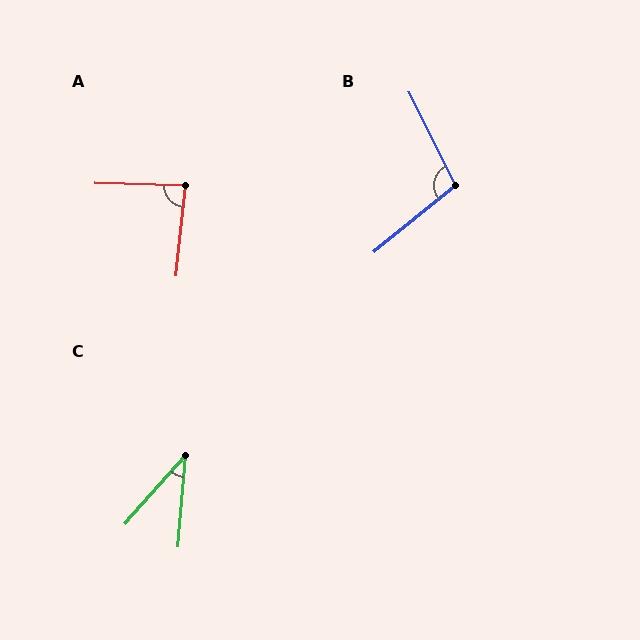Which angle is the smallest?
C, at approximately 37 degrees.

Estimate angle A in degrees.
Approximately 86 degrees.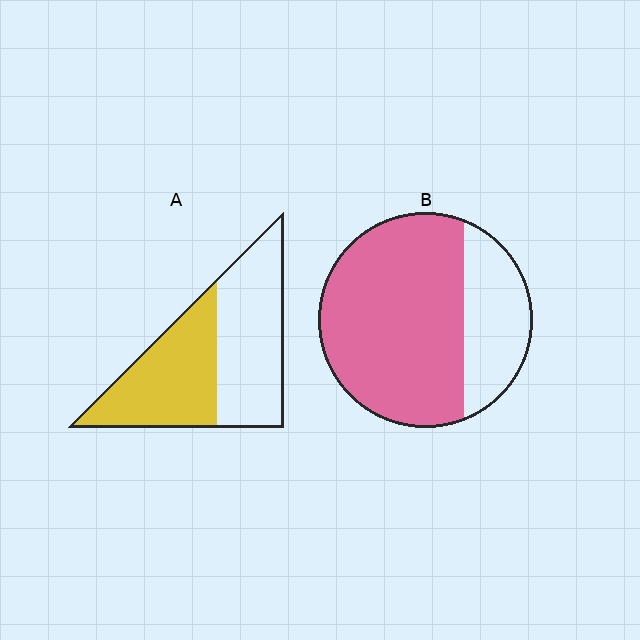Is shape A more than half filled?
Roughly half.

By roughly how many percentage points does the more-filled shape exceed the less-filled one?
By roughly 25 percentage points (B over A).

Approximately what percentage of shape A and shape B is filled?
A is approximately 50% and B is approximately 70%.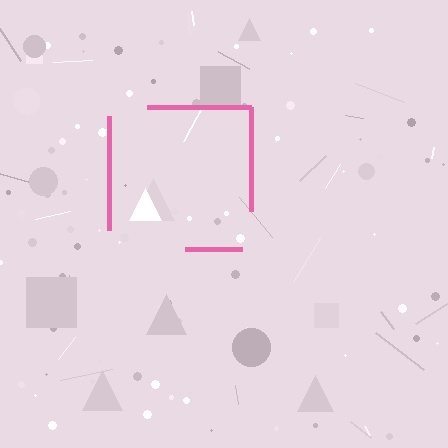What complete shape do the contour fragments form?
The contour fragments form a square.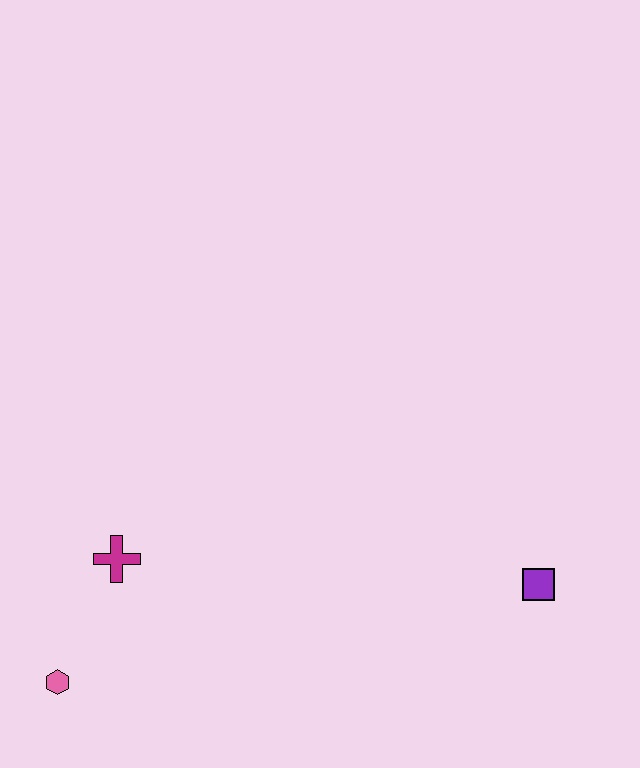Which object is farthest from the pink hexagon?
The purple square is farthest from the pink hexagon.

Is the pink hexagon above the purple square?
No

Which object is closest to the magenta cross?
The pink hexagon is closest to the magenta cross.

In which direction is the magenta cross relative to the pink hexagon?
The magenta cross is above the pink hexagon.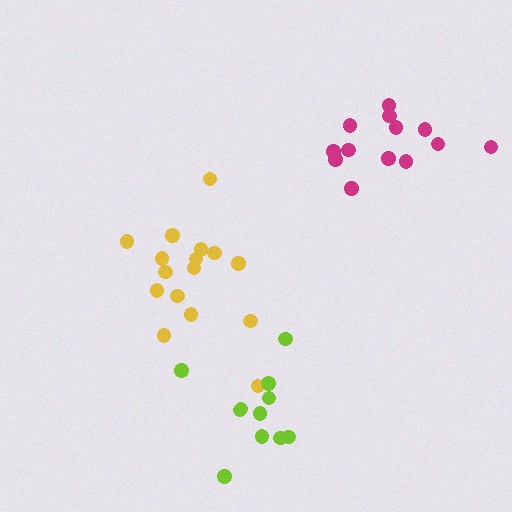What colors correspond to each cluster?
The clusters are colored: yellow, magenta, lime.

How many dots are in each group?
Group 1: 16 dots, Group 2: 13 dots, Group 3: 11 dots (40 total).